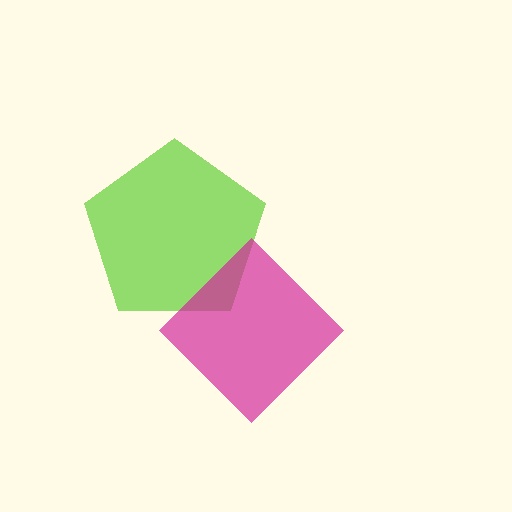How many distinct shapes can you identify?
There are 2 distinct shapes: a lime pentagon, a magenta diamond.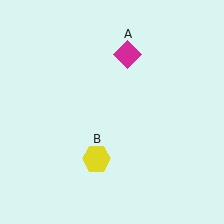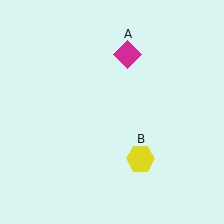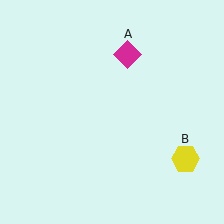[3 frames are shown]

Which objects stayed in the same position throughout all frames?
Magenta diamond (object A) remained stationary.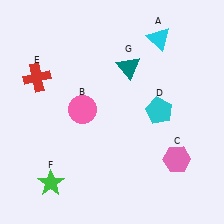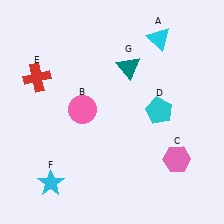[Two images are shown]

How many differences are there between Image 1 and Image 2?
There is 1 difference between the two images.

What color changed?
The star (F) changed from green in Image 1 to cyan in Image 2.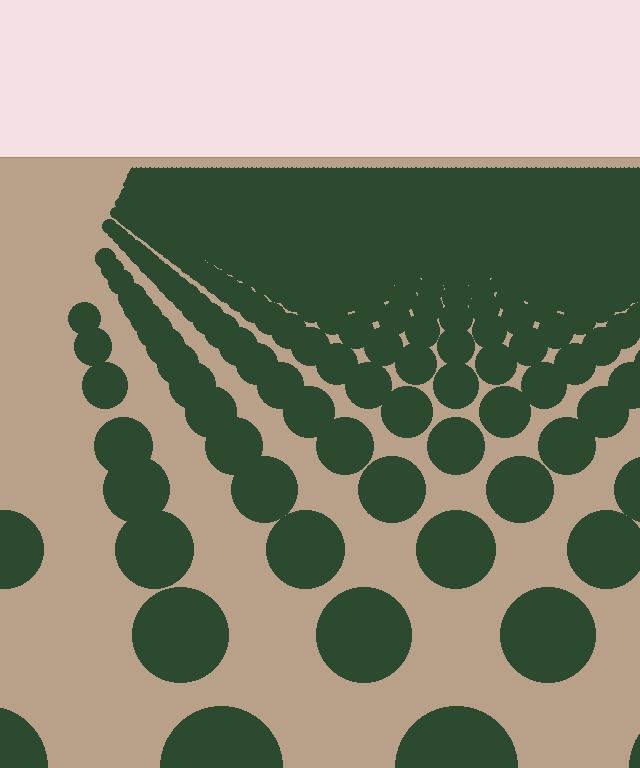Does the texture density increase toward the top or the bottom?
Density increases toward the top.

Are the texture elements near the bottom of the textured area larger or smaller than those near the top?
Larger. Near the bottom, elements are closer to the viewer and appear at a bigger on-screen size.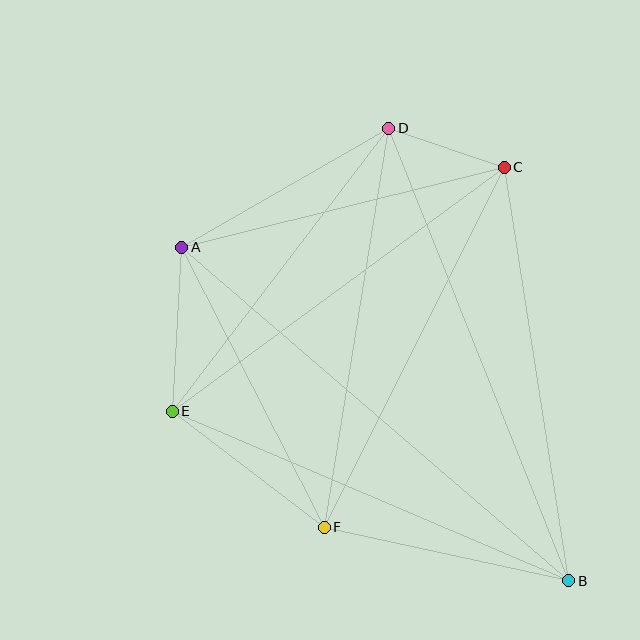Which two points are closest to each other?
Points C and D are closest to each other.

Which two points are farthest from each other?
Points A and B are farthest from each other.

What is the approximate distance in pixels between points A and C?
The distance between A and C is approximately 333 pixels.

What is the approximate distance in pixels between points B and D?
The distance between B and D is approximately 487 pixels.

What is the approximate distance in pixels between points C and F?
The distance between C and F is approximately 403 pixels.